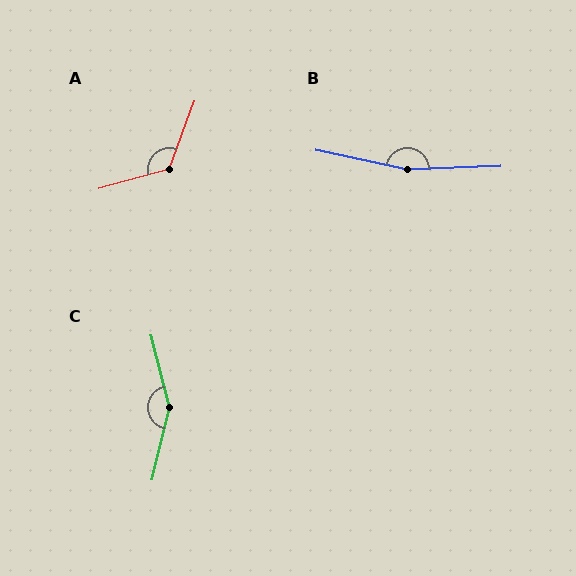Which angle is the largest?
B, at approximately 165 degrees.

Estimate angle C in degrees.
Approximately 152 degrees.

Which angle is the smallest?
A, at approximately 126 degrees.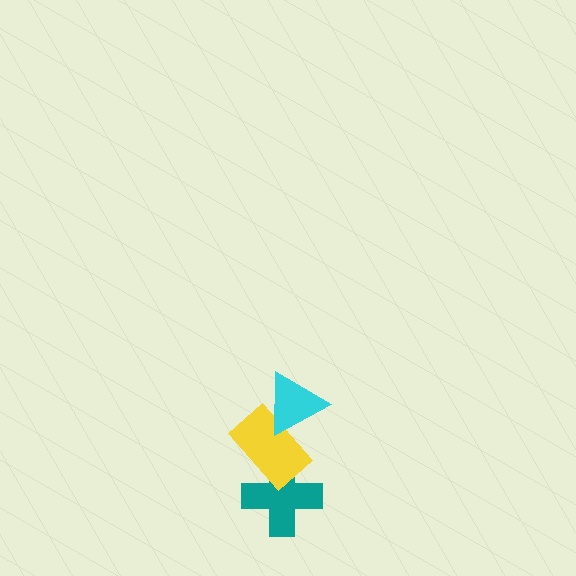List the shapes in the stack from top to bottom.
From top to bottom: the cyan triangle, the yellow rectangle, the teal cross.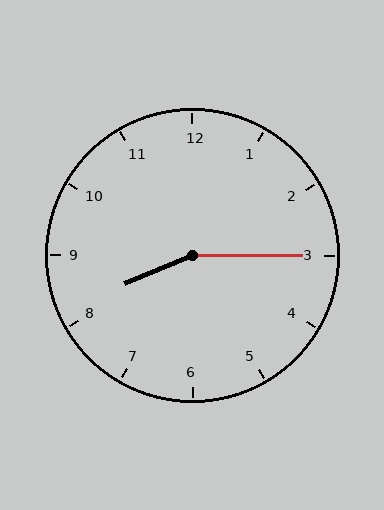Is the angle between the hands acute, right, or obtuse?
It is obtuse.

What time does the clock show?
8:15.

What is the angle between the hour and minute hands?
Approximately 158 degrees.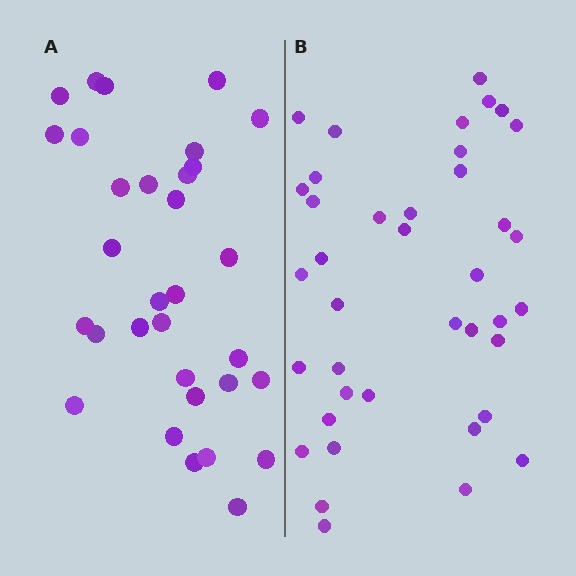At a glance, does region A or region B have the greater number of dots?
Region B (the right region) has more dots.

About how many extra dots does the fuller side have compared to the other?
Region B has roughly 8 or so more dots than region A.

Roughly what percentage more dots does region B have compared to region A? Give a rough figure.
About 20% more.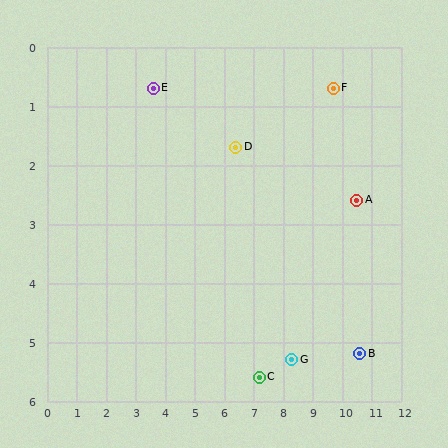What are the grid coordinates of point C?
Point C is at approximately (7.2, 5.6).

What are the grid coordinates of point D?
Point D is at approximately (6.4, 1.7).